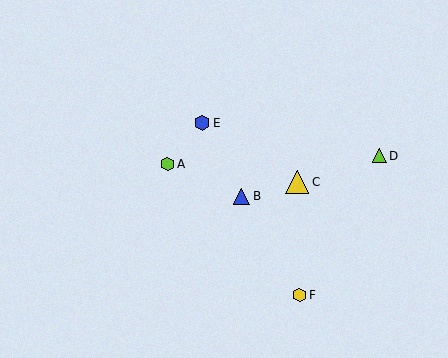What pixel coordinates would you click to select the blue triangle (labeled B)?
Click at (242, 196) to select the blue triangle B.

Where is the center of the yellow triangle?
The center of the yellow triangle is at (297, 182).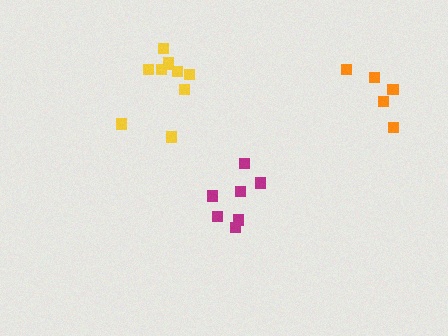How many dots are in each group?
Group 1: 7 dots, Group 2: 10 dots, Group 3: 5 dots (22 total).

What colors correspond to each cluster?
The clusters are colored: magenta, yellow, orange.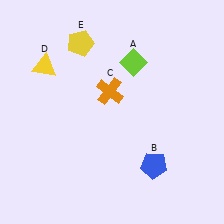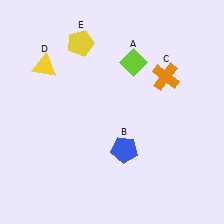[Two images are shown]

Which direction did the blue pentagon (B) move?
The blue pentagon (B) moved left.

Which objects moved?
The objects that moved are: the blue pentagon (B), the orange cross (C).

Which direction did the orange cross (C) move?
The orange cross (C) moved right.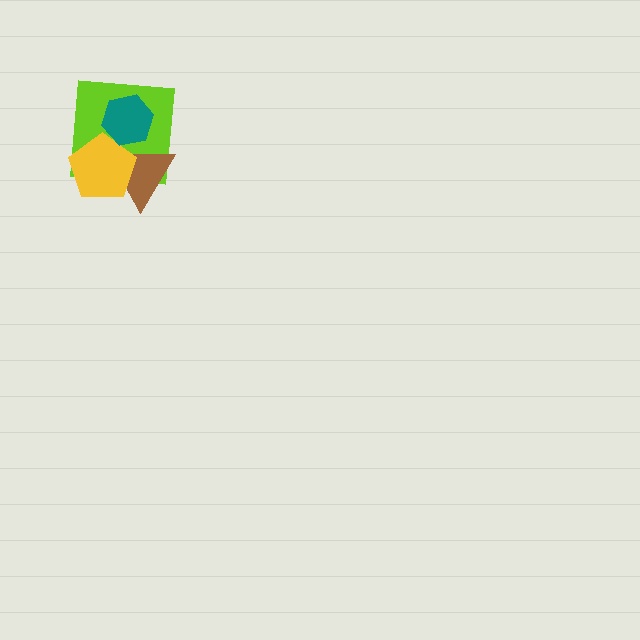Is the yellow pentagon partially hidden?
Yes, it is partially covered by another shape.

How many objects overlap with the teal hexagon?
3 objects overlap with the teal hexagon.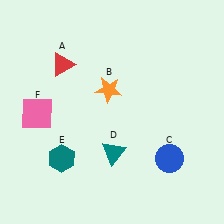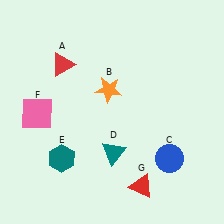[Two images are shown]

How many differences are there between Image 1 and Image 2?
There is 1 difference between the two images.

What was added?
A red triangle (G) was added in Image 2.